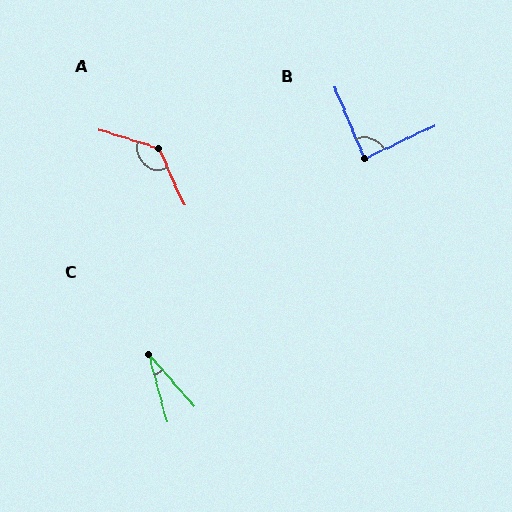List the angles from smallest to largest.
C (26°), B (87°), A (132°).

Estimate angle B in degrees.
Approximately 87 degrees.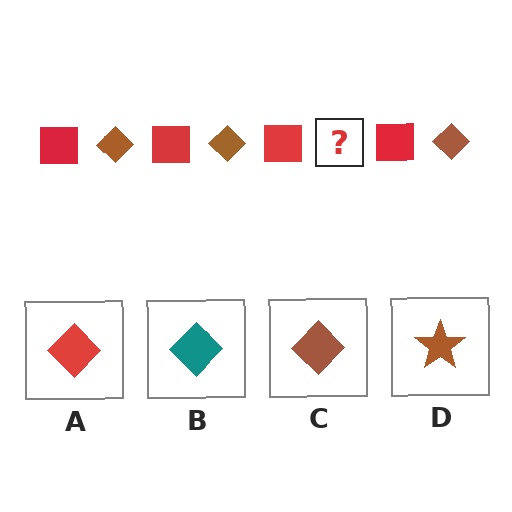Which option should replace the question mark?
Option C.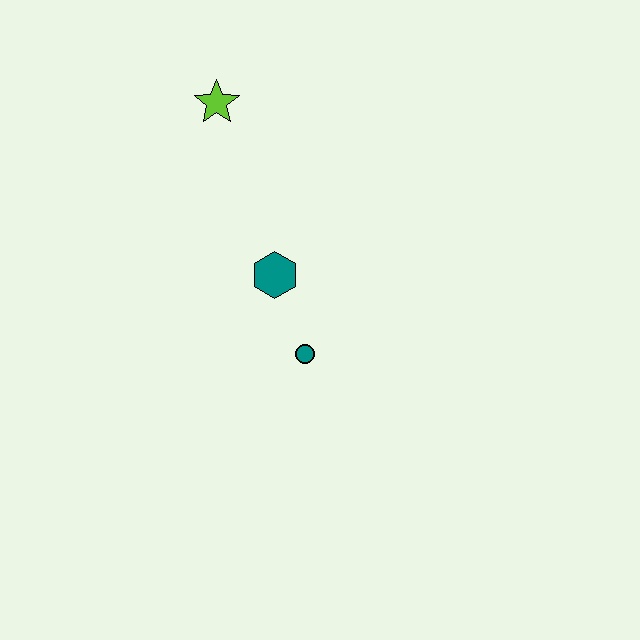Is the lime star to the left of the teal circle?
Yes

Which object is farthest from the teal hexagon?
The lime star is farthest from the teal hexagon.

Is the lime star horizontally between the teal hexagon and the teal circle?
No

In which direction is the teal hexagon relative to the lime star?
The teal hexagon is below the lime star.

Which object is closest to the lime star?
The teal hexagon is closest to the lime star.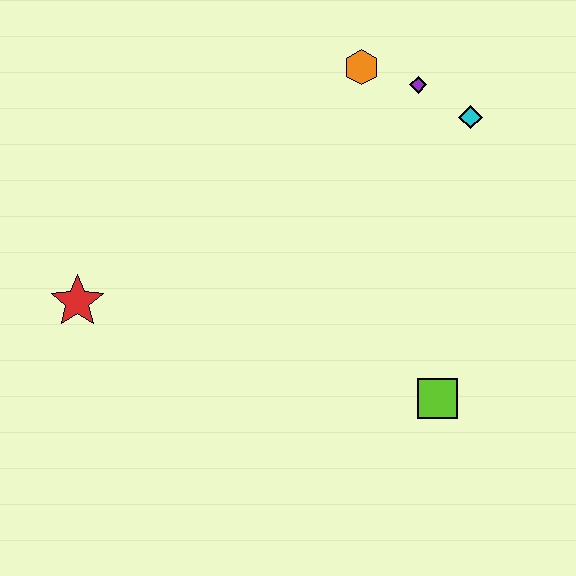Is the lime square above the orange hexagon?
No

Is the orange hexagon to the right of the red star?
Yes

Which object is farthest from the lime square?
The red star is farthest from the lime square.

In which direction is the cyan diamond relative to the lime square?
The cyan diamond is above the lime square.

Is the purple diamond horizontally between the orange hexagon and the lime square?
Yes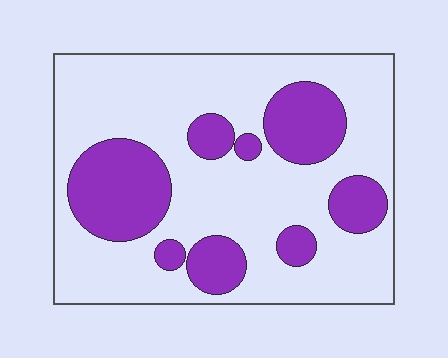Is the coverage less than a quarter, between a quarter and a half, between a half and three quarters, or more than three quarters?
Between a quarter and a half.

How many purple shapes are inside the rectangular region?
8.